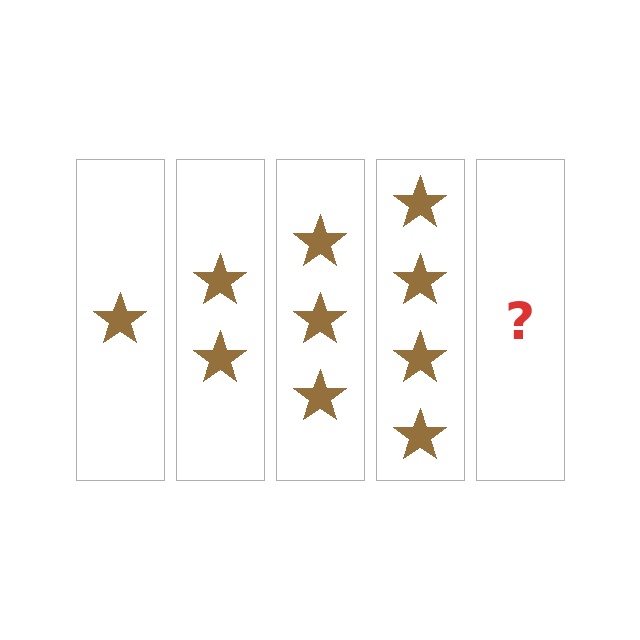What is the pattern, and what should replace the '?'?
The pattern is that each step adds one more star. The '?' should be 5 stars.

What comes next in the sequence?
The next element should be 5 stars.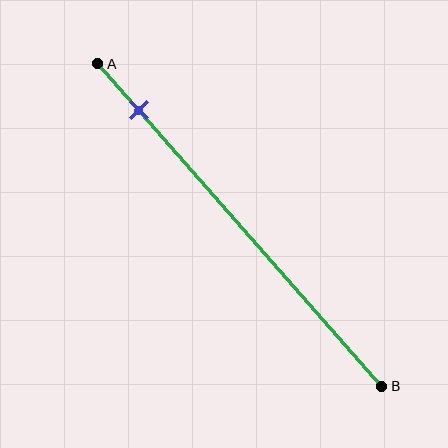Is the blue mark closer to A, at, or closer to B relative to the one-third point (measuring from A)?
The blue mark is closer to point A than the one-third point of segment AB.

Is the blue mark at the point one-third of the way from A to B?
No, the mark is at about 15% from A, not at the 33% one-third point.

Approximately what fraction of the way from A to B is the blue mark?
The blue mark is approximately 15% of the way from A to B.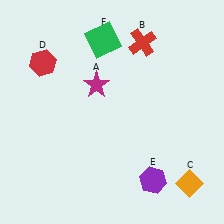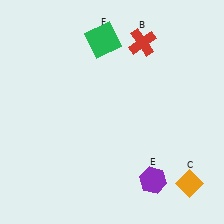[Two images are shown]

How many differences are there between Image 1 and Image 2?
There are 2 differences between the two images.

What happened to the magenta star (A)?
The magenta star (A) was removed in Image 2. It was in the top-left area of Image 1.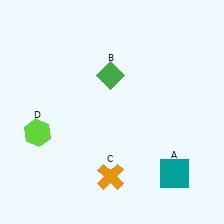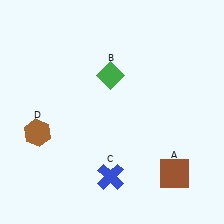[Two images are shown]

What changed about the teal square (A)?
In Image 1, A is teal. In Image 2, it changed to brown.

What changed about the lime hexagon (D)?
In Image 1, D is lime. In Image 2, it changed to brown.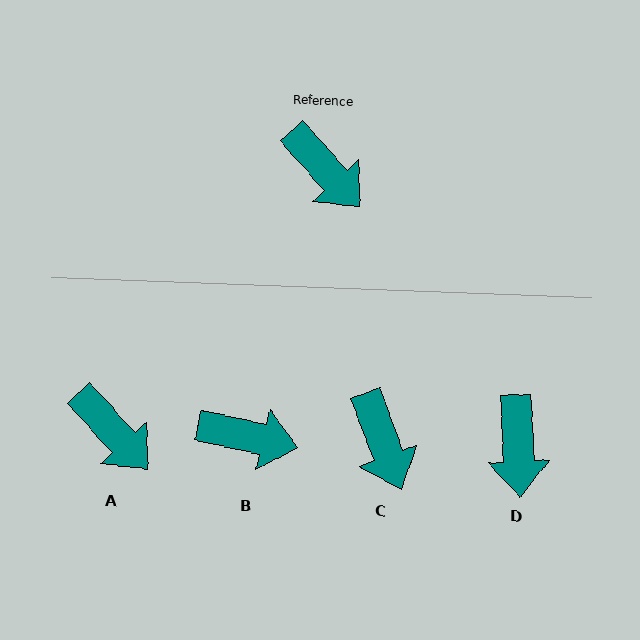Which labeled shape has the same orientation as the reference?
A.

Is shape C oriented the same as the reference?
No, it is off by about 22 degrees.